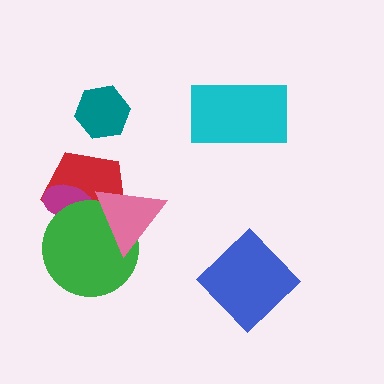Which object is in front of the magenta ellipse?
The green circle is in front of the magenta ellipse.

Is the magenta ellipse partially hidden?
Yes, it is partially covered by another shape.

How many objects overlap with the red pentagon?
3 objects overlap with the red pentagon.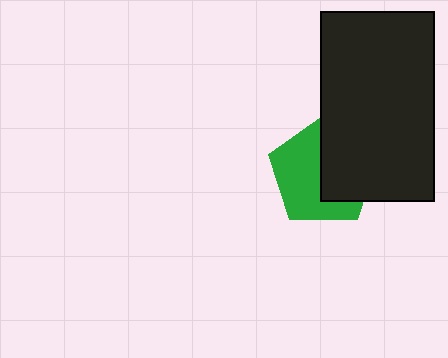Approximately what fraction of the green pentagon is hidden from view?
Roughly 46% of the green pentagon is hidden behind the black rectangle.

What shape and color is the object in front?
The object in front is a black rectangle.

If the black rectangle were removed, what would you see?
You would see the complete green pentagon.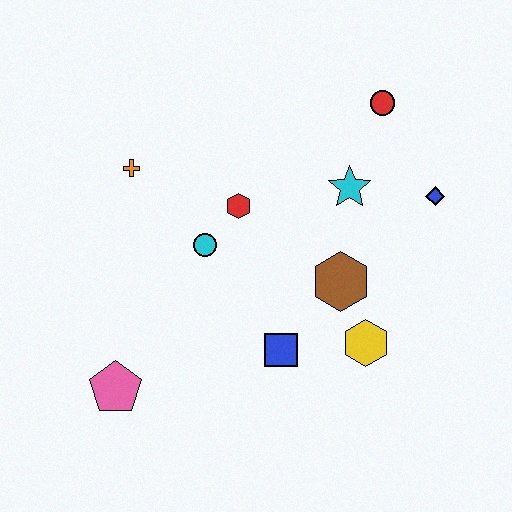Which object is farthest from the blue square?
The red circle is farthest from the blue square.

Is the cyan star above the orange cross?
No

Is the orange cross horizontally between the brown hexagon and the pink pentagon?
Yes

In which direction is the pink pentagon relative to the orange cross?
The pink pentagon is below the orange cross.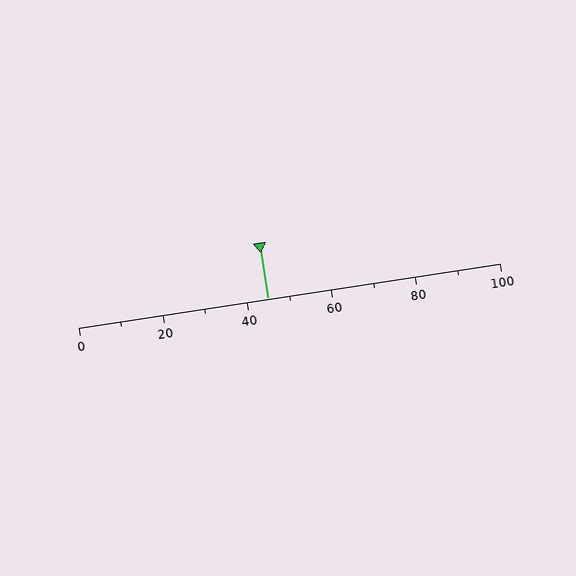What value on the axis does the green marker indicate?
The marker indicates approximately 45.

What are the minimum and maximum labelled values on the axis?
The axis runs from 0 to 100.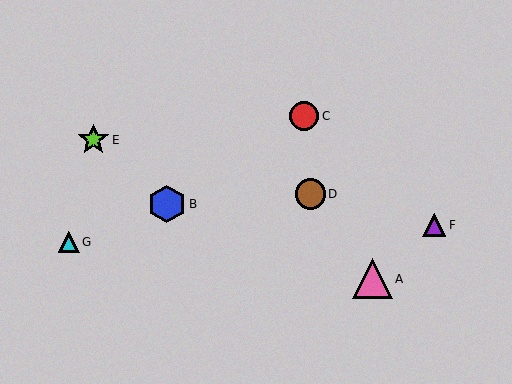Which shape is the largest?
The pink triangle (labeled A) is the largest.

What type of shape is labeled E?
Shape E is a lime star.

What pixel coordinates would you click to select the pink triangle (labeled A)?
Click at (372, 279) to select the pink triangle A.